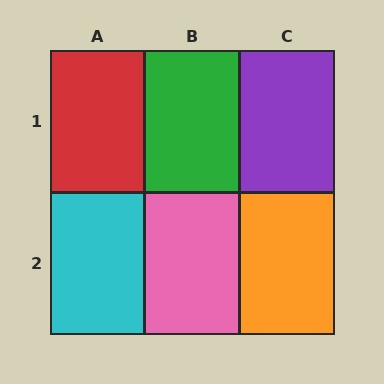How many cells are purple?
1 cell is purple.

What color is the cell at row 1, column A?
Red.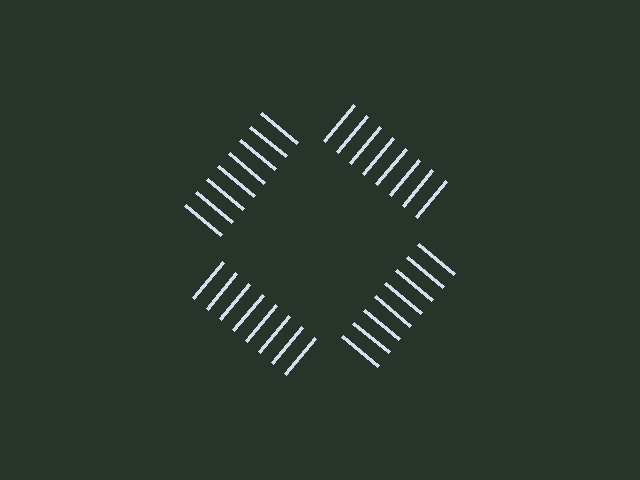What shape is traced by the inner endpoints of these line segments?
An illusory square — the line segments terminate on its edges but no continuous stroke is drawn.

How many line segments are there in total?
32 — 8 along each of the 4 edges.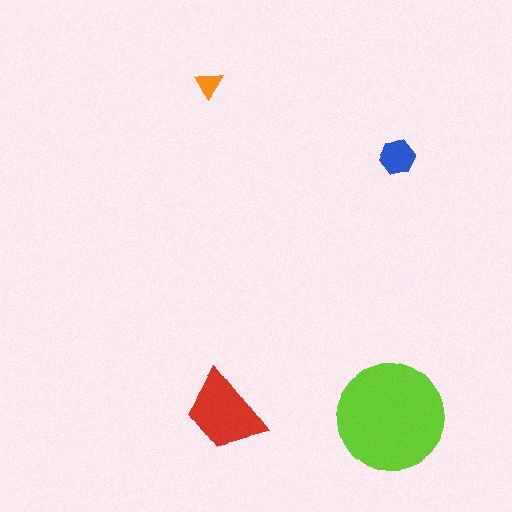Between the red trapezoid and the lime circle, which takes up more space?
The lime circle.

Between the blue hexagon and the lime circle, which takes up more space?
The lime circle.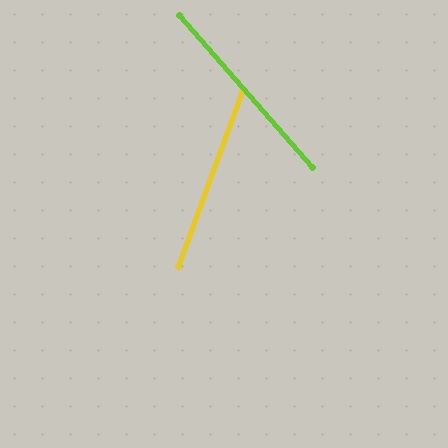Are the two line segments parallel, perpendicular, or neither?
Neither parallel nor perpendicular — they differ by about 61°.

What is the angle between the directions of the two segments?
Approximately 61 degrees.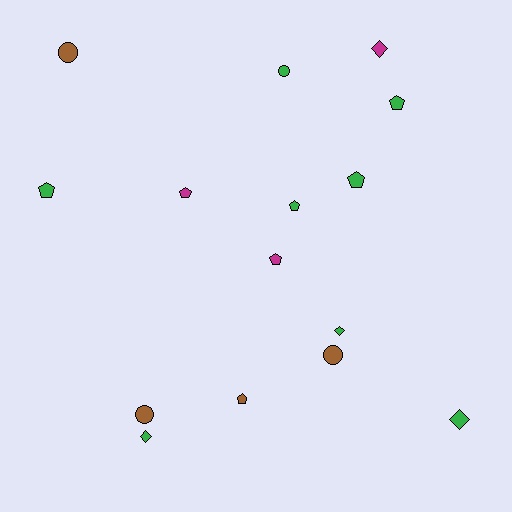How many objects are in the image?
There are 15 objects.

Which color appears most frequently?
Green, with 8 objects.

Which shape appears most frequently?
Pentagon, with 7 objects.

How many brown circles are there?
There are 3 brown circles.